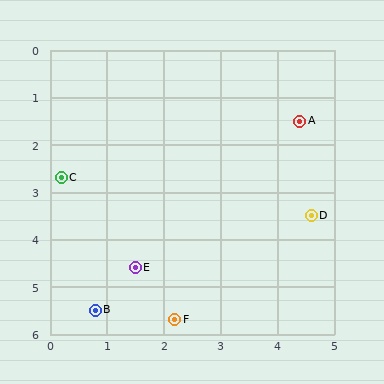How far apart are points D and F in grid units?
Points D and F are about 3.3 grid units apart.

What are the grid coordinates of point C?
Point C is at approximately (0.2, 2.7).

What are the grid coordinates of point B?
Point B is at approximately (0.8, 5.5).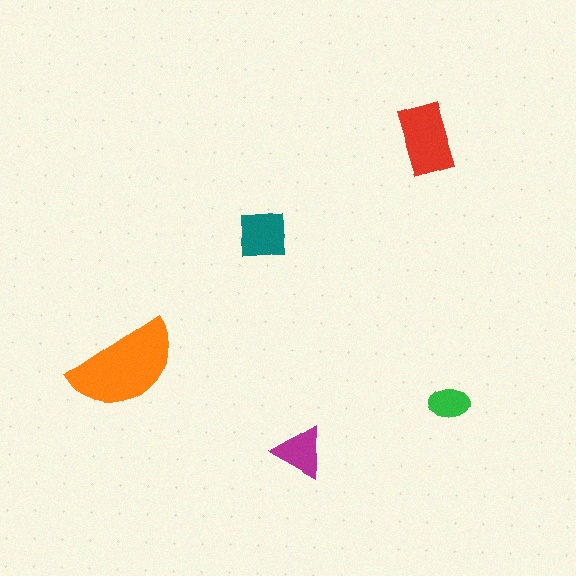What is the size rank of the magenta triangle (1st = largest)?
4th.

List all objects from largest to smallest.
The orange semicircle, the red rectangle, the teal square, the magenta triangle, the green ellipse.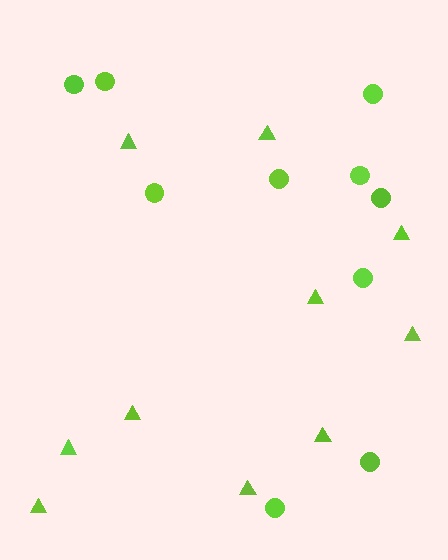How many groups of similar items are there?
There are 2 groups: one group of circles (10) and one group of triangles (10).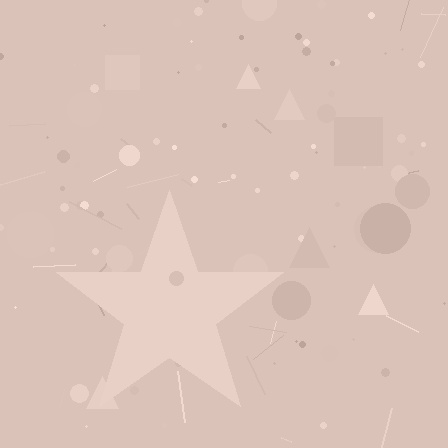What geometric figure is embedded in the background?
A star is embedded in the background.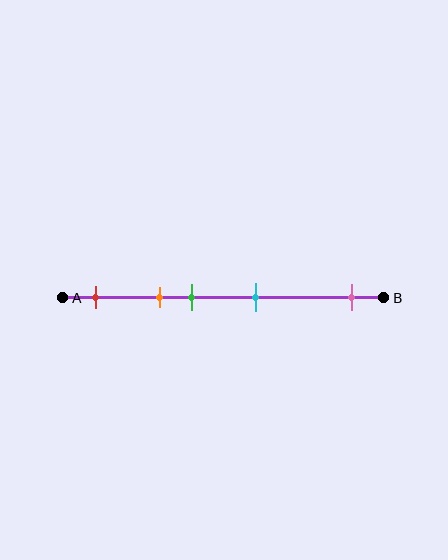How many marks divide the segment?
There are 5 marks dividing the segment.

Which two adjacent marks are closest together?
The orange and green marks are the closest adjacent pair.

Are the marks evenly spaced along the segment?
No, the marks are not evenly spaced.